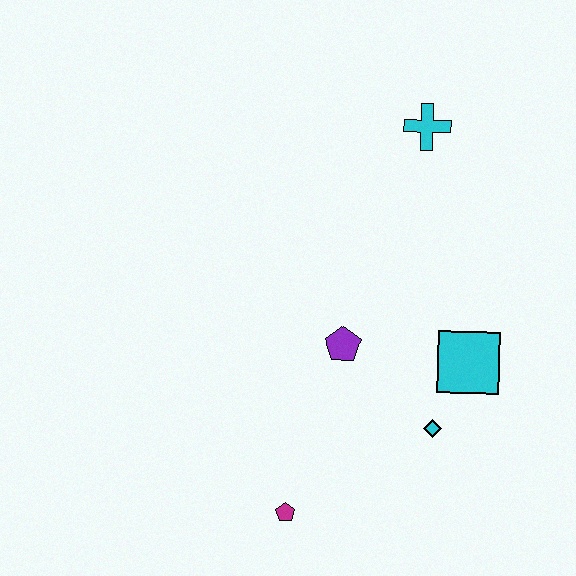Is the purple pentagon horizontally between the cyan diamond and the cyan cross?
No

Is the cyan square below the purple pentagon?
Yes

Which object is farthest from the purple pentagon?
The cyan cross is farthest from the purple pentagon.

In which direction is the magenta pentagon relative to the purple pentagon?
The magenta pentagon is below the purple pentagon.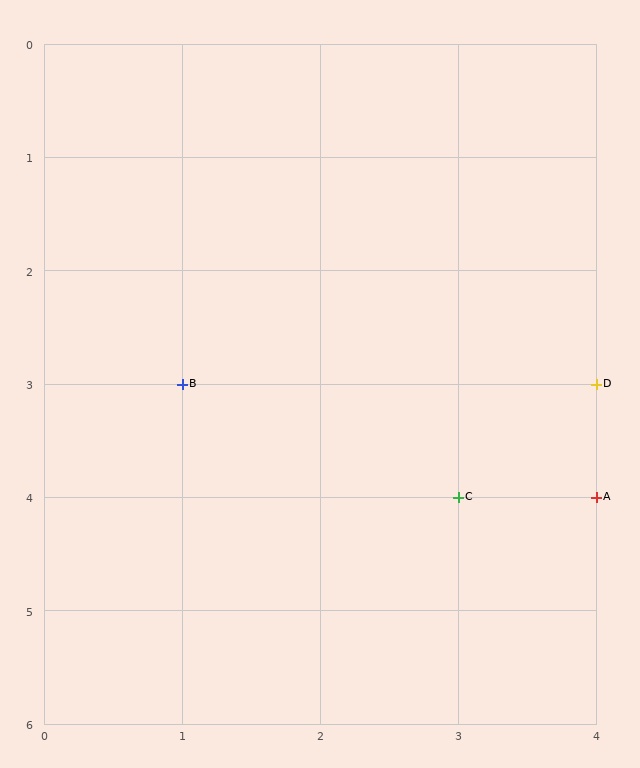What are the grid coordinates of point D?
Point D is at grid coordinates (4, 3).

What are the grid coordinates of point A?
Point A is at grid coordinates (4, 4).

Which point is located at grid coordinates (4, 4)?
Point A is at (4, 4).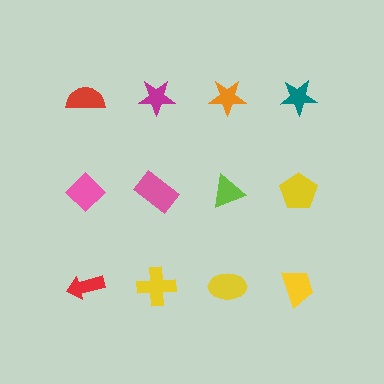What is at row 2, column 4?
A yellow pentagon.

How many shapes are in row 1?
4 shapes.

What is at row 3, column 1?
A red arrow.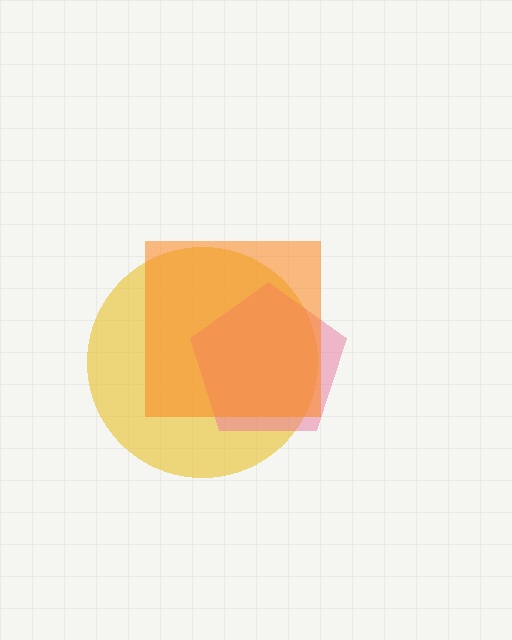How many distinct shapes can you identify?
There are 3 distinct shapes: a yellow circle, a pink pentagon, an orange square.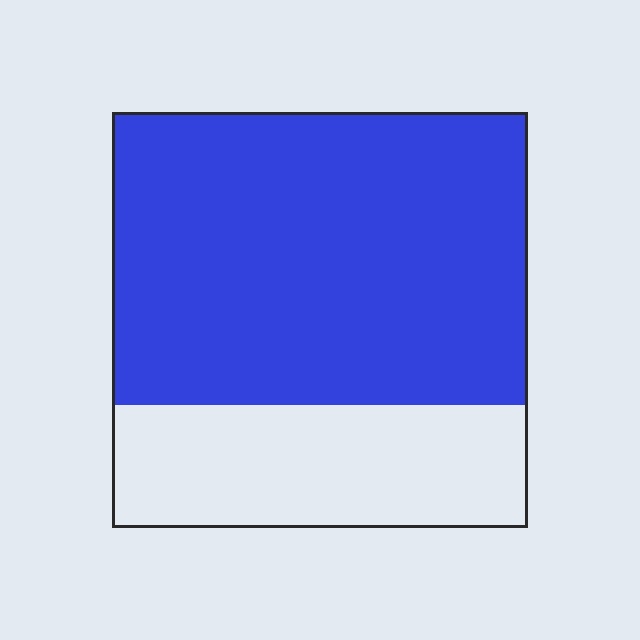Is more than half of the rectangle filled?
Yes.